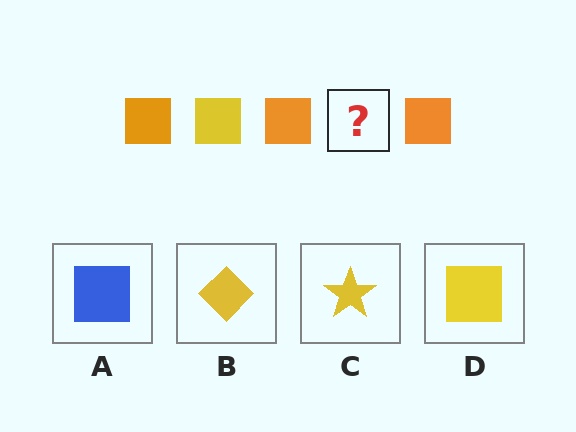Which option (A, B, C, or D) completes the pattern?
D.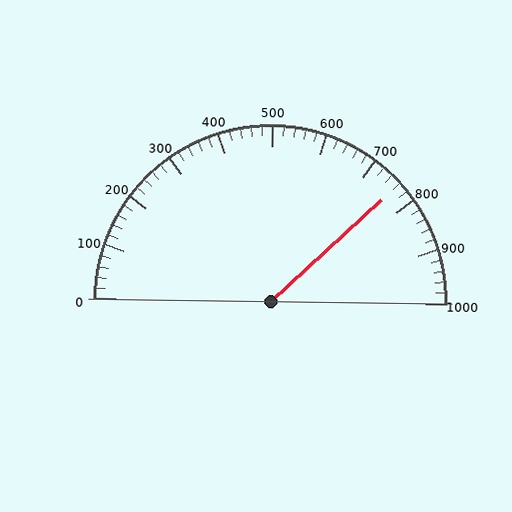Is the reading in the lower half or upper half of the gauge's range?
The reading is in the upper half of the range (0 to 1000).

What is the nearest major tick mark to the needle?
The nearest major tick mark is 800.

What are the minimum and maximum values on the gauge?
The gauge ranges from 0 to 1000.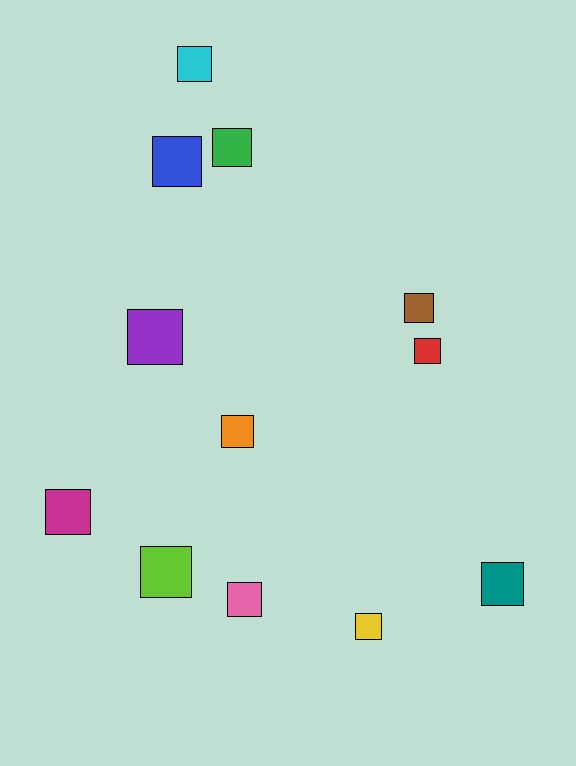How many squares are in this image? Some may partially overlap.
There are 12 squares.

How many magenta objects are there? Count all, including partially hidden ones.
There is 1 magenta object.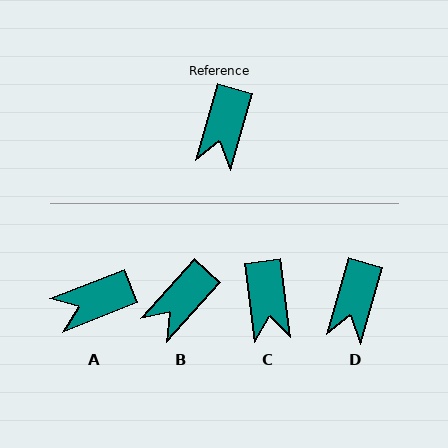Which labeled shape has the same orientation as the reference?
D.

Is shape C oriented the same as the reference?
No, it is off by about 24 degrees.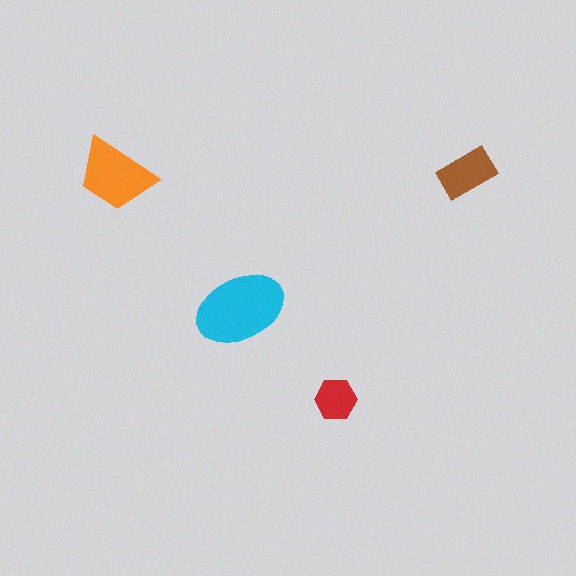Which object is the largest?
The cyan ellipse.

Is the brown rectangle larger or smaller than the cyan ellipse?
Smaller.